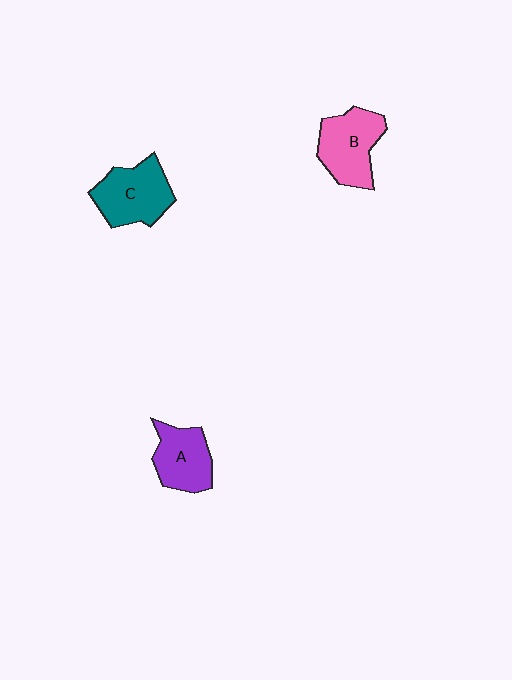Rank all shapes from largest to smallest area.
From largest to smallest: C (teal), B (pink), A (purple).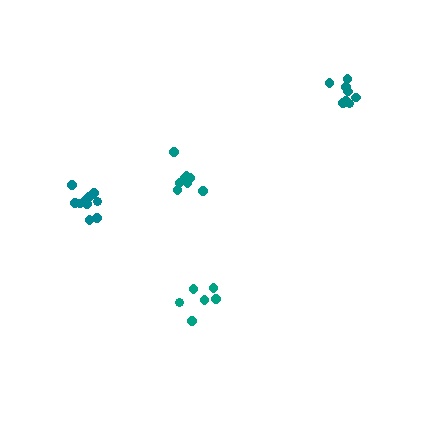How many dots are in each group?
Group 1: 8 dots, Group 2: 9 dots, Group 3: 10 dots, Group 4: 6 dots (33 total).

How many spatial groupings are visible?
There are 4 spatial groupings.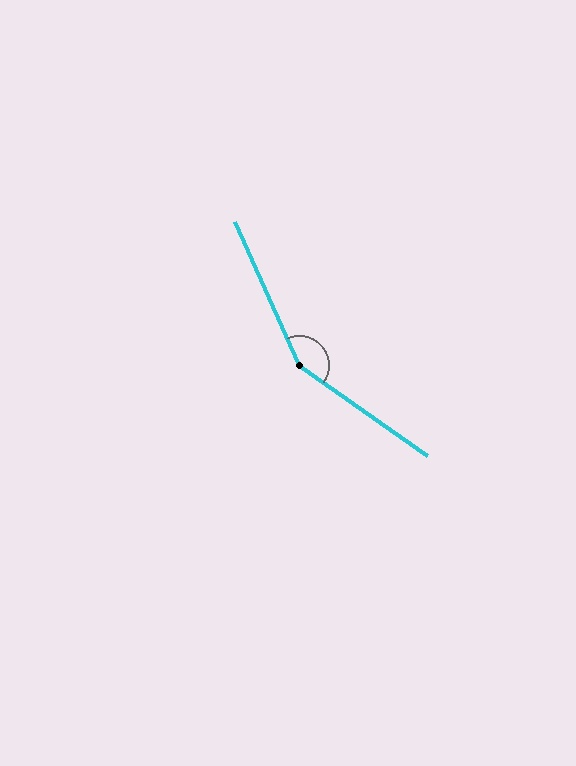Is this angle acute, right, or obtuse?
It is obtuse.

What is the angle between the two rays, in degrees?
Approximately 149 degrees.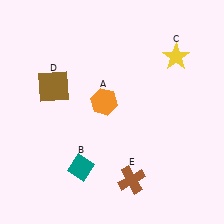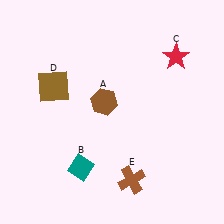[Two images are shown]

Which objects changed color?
A changed from orange to brown. C changed from yellow to red.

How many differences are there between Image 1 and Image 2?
There are 2 differences between the two images.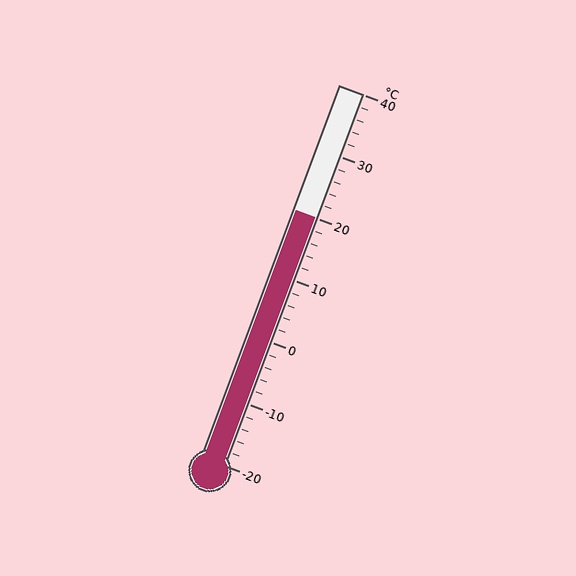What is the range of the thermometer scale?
The thermometer scale ranges from -20°C to 40°C.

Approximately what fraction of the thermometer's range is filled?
The thermometer is filled to approximately 65% of its range.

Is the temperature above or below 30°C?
The temperature is below 30°C.